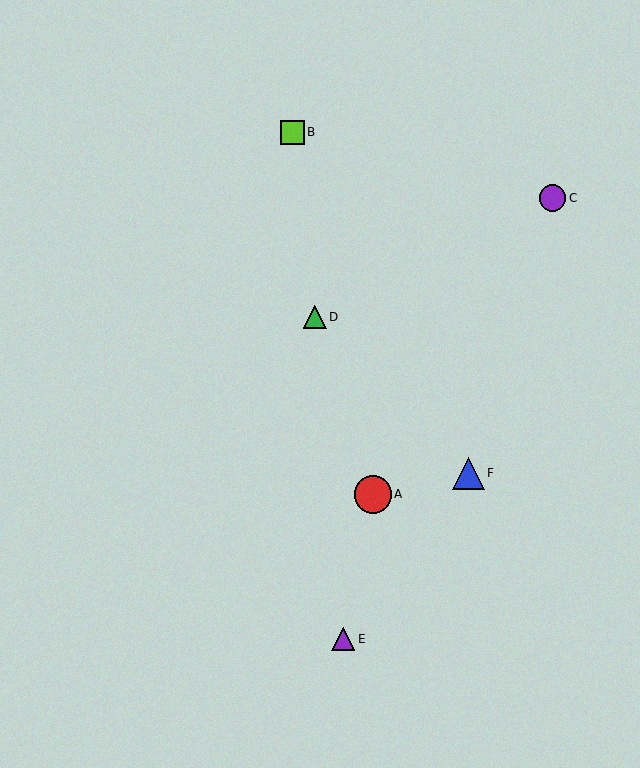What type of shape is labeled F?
Shape F is a blue triangle.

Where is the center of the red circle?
The center of the red circle is at (373, 494).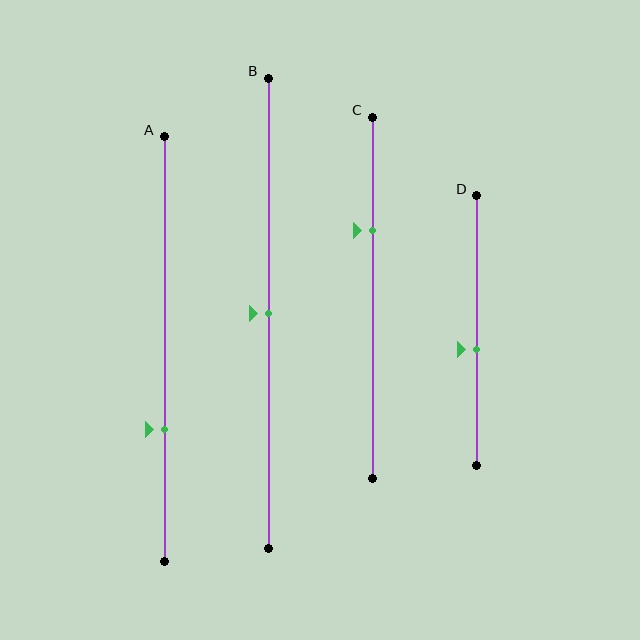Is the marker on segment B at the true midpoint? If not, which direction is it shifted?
Yes, the marker on segment B is at the true midpoint.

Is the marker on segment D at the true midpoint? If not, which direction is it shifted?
No, the marker on segment D is shifted downward by about 7% of the segment length.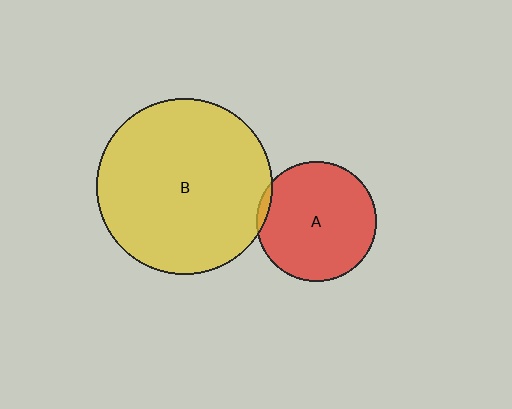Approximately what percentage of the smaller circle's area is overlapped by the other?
Approximately 5%.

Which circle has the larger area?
Circle B (yellow).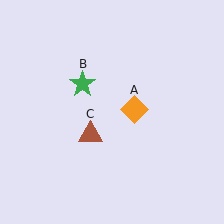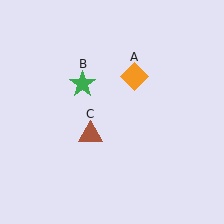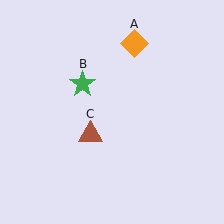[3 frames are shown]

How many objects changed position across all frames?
1 object changed position: orange diamond (object A).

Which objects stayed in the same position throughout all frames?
Green star (object B) and brown triangle (object C) remained stationary.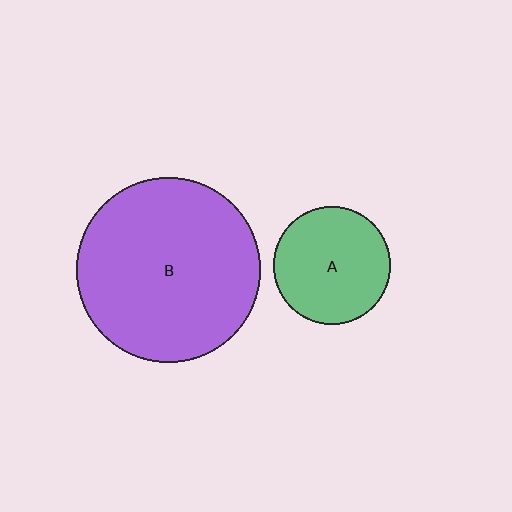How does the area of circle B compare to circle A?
Approximately 2.5 times.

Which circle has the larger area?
Circle B (purple).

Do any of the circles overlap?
No, none of the circles overlap.